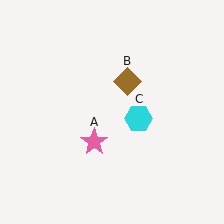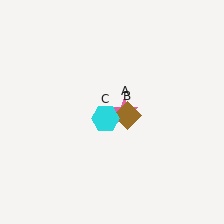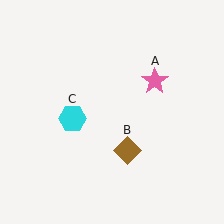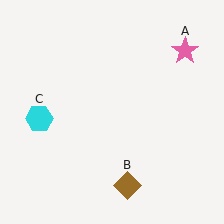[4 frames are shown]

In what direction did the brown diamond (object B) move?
The brown diamond (object B) moved down.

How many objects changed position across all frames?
3 objects changed position: pink star (object A), brown diamond (object B), cyan hexagon (object C).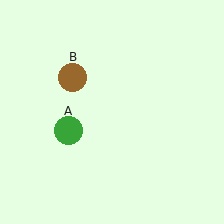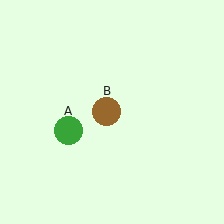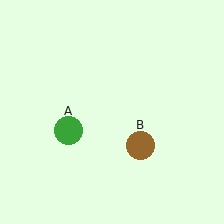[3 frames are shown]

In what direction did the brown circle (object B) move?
The brown circle (object B) moved down and to the right.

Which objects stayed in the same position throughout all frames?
Green circle (object A) remained stationary.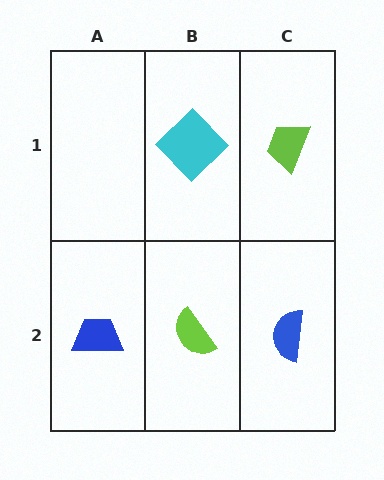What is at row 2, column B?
A lime semicircle.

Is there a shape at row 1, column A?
No, that cell is empty.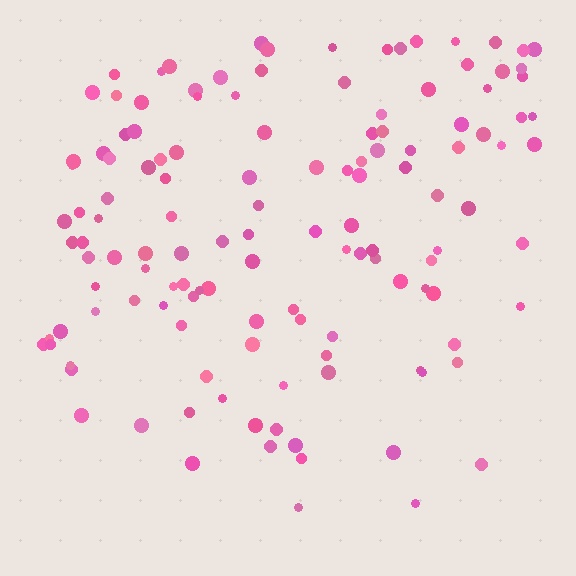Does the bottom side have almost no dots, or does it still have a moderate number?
Still a moderate number, just noticeably fewer than the top.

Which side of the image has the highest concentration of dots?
The top.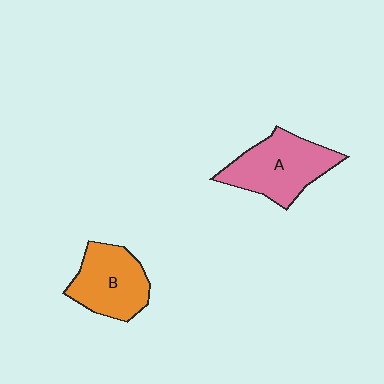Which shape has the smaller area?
Shape B (orange).